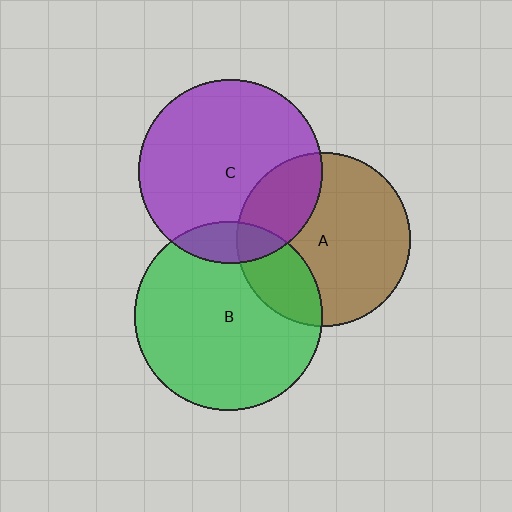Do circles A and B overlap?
Yes.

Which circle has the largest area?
Circle B (green).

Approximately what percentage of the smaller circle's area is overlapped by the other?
Approximately 25%.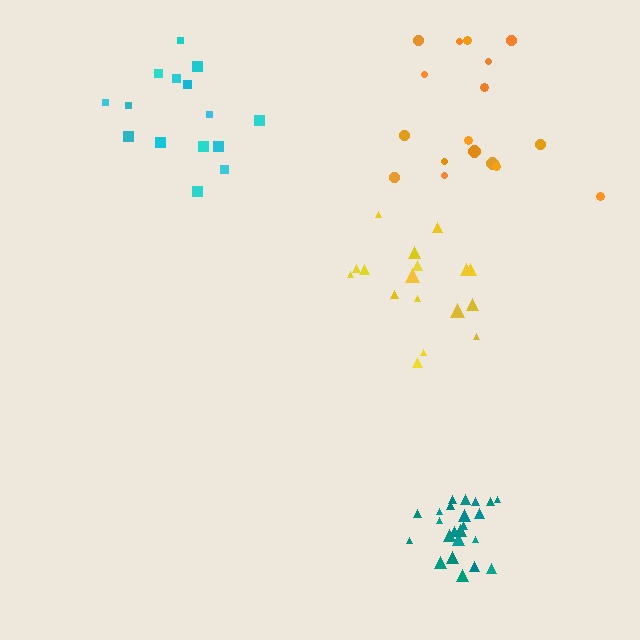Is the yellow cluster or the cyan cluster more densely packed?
Cyan.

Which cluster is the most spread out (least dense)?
Orange.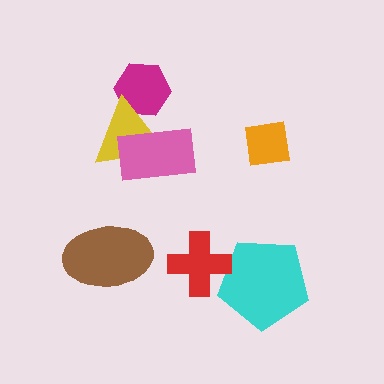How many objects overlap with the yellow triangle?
2 objects overlap with the yellow triangle.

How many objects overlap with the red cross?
1 object overlaps with the red cross.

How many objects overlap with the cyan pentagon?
1 object overlaps with the cyan pentagon.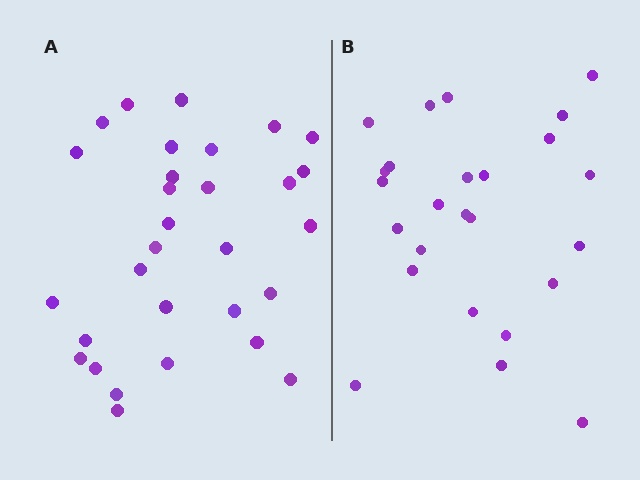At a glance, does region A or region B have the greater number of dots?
Region A (the left region) has more dots.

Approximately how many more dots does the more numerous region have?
Region A has about 5 more dots than region B.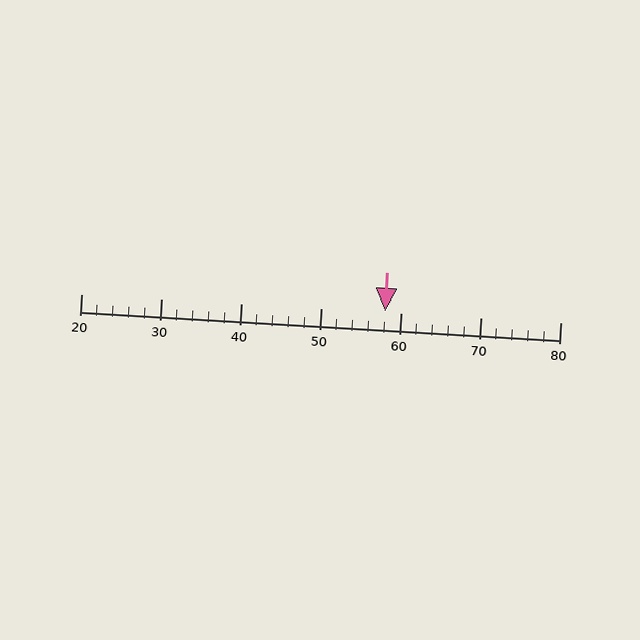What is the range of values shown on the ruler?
The ruler shows values from 20 to 80.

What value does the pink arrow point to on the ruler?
The pink arrow points to approximately 58.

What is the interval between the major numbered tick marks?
The major tick marks are spaced 10 units apart.